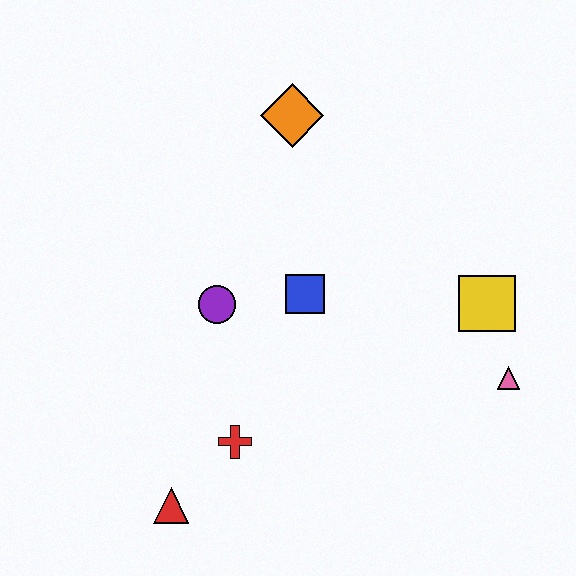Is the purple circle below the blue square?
Yes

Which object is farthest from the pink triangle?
The red triangle is farthest from the pink triangle.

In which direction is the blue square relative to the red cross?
The blue square is above the red cross.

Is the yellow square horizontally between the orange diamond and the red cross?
No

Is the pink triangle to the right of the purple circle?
Yes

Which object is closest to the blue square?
The purple circle is closest to the blue square.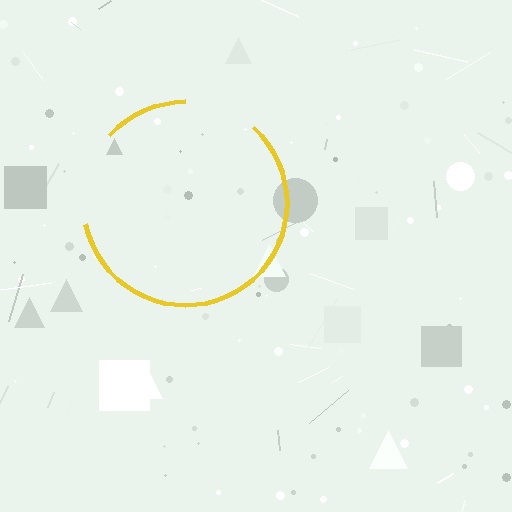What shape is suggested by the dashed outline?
The dashed outline suggests a circle.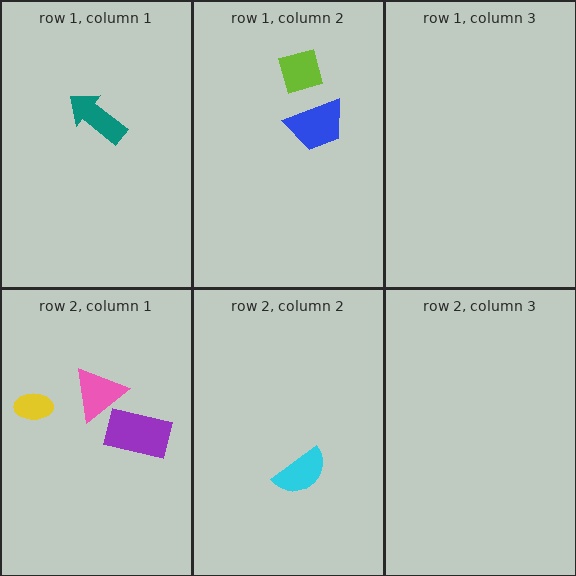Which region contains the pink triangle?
The row 2, column 1 region.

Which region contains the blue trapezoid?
The row 1, column 2 region.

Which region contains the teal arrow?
The row 1, column 1 region.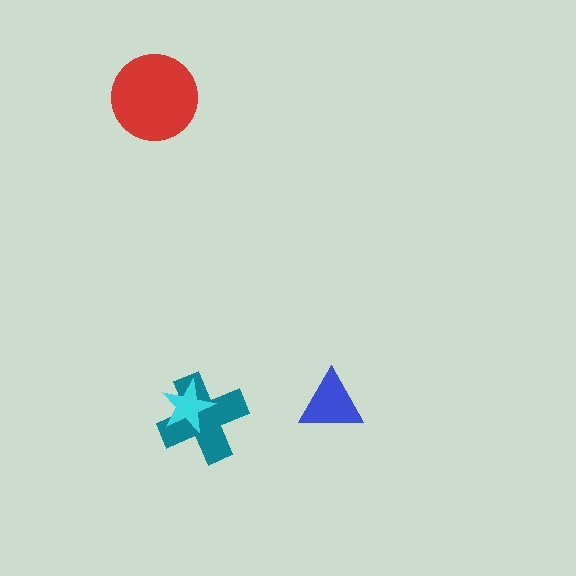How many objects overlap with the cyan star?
1 object overlaps with the cyan star.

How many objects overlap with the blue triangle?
0 objects overlap with the blue triangle.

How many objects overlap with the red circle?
0 objects overlap with the red circle.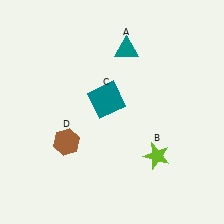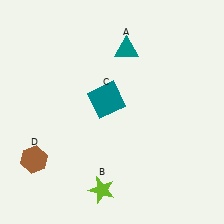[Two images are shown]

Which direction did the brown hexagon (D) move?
The brown hexagon (D) moved left.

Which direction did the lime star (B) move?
The lime star (B) moved left.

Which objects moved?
The objects that moved are: the lime star (B), the brown hexagon (D).